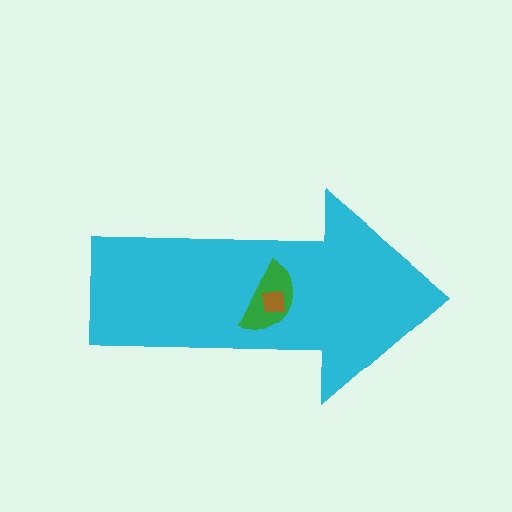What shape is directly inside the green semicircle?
The brown square.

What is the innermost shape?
The brown square.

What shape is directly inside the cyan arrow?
The green semicircle.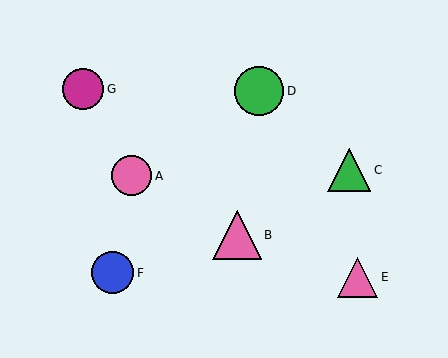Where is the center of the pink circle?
The center of the pink circle is at (132, 176).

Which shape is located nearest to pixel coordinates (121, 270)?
The blue circle (labeled F) at (112, 273) is nearest to that location.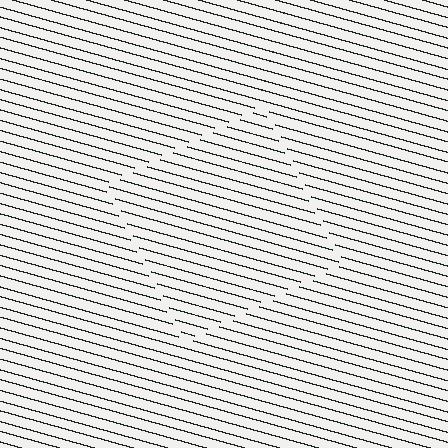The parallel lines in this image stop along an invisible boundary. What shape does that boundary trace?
An illusory square. The interior of the shape contains the same grating, shifted by half a period — the contour is defined by the phase discontinuity where line-ends from the inner and outer gratings abut.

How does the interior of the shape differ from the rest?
The interior of the shape contains the same grating, shifted by half a period — the contour is defined by the phase discontinuity where line-ends from the inner and outer gratings abut.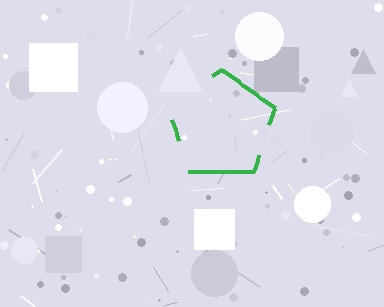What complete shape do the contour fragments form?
The contour fragments form a pentagon.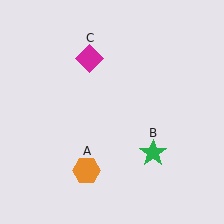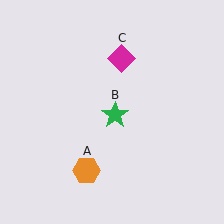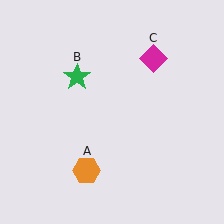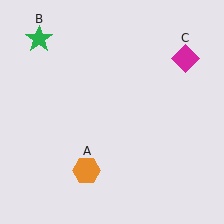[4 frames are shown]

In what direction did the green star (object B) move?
The green star (object B) moved up and to the left.